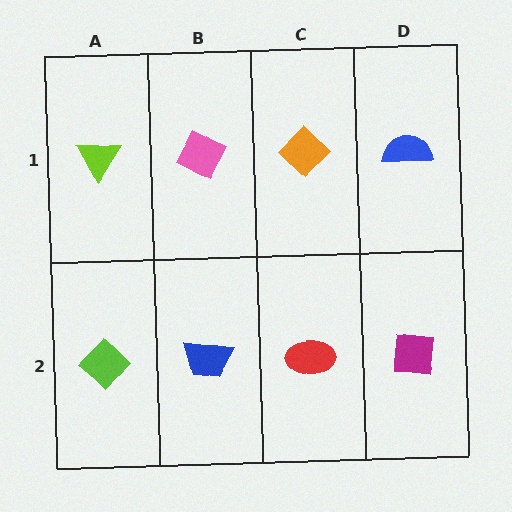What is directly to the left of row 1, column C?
A pink diamond.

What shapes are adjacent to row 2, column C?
An orange diamond (row 1, column C), a blue trapezoid (row 2, column B), a magenta square (row 2, column D).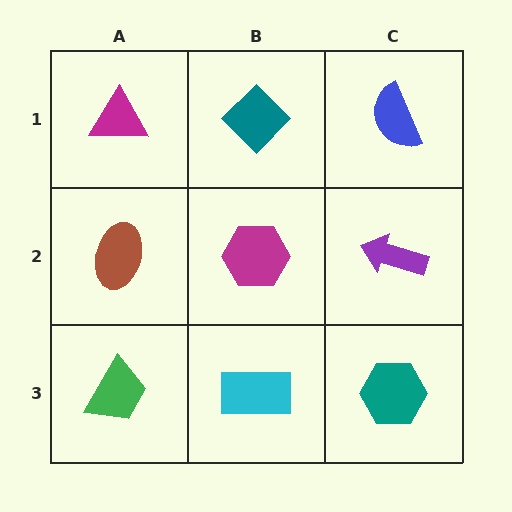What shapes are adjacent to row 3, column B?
A magenta hexagon (row 2, column B), a green trapezoid (row 3, column A), a teal hexagon (row 3, column C).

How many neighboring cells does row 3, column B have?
3.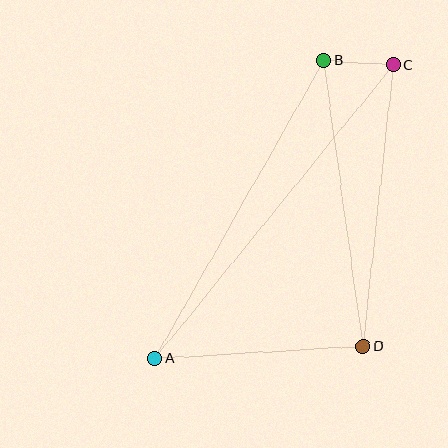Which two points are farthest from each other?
Points A and C are farthest from each other.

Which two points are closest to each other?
Points B and C are closest to each other.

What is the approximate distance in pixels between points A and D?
The distance between A and D is approximately 208 pixels.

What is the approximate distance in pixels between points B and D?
The distance between B and D is approximately 288 pixels.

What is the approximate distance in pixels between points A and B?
The distance between A and B is approximately 342 pixels.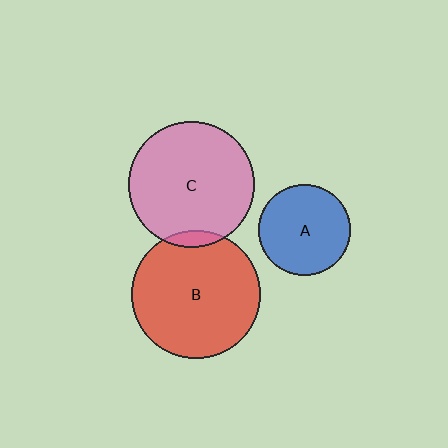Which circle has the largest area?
Circle B (red).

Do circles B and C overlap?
Yes.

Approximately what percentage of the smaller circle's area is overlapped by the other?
Approximately 5%.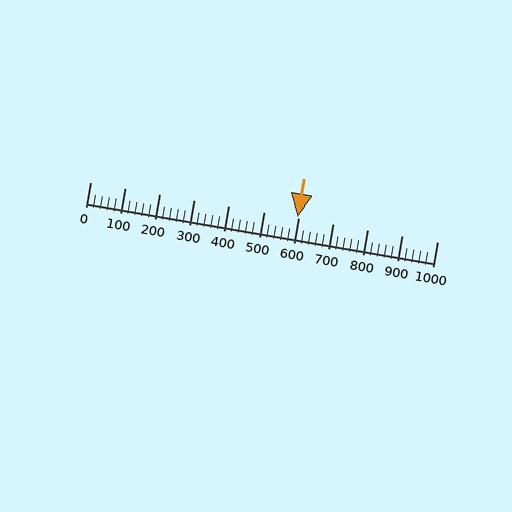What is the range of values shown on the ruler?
The ruler shows values from 0 to 1000.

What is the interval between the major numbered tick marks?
The major tick marks are spaced 100 units apart.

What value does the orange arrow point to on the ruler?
The orange arrow points to approximately 598.